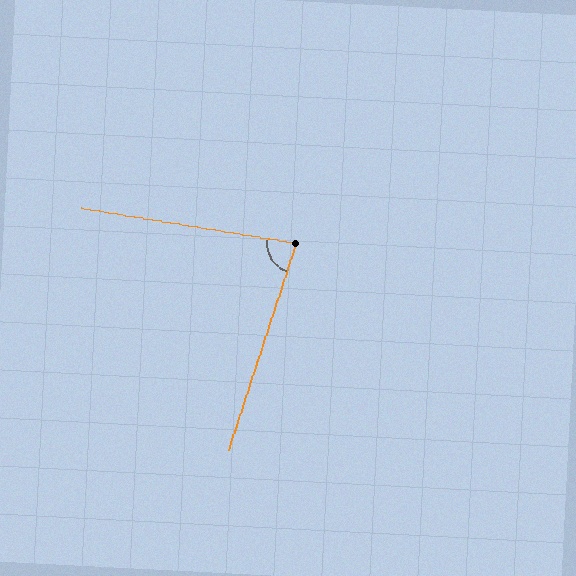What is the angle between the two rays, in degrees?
Approximately 81 degrees.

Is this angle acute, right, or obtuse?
It is acute.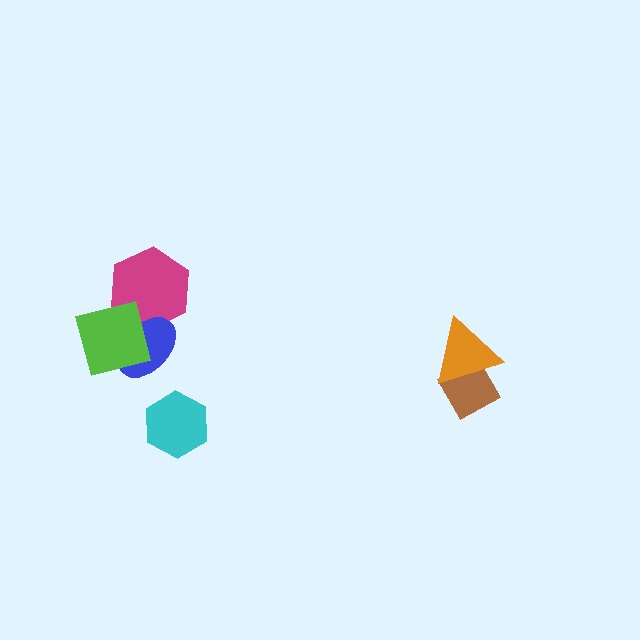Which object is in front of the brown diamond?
The orange triangle is in front of the brown diamond.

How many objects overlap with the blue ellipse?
3 objects overlap with the blue ellipse.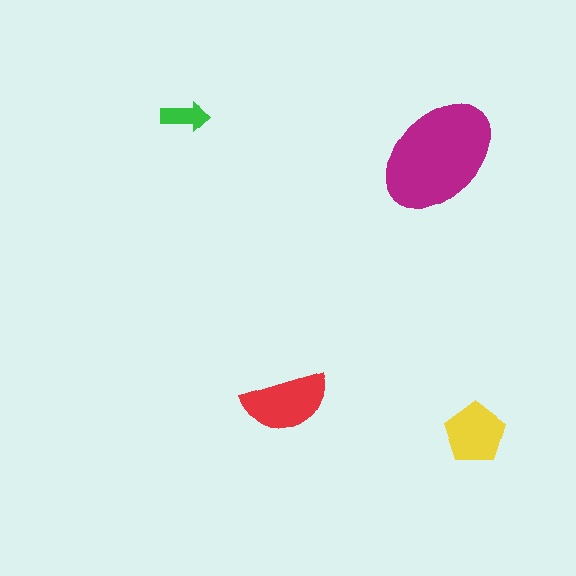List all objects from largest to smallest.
The magenta ellipse, the red semicircle, the yellow pentagon, the green arrow.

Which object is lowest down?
The yellow pentagon is bottommost.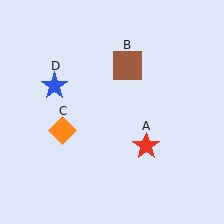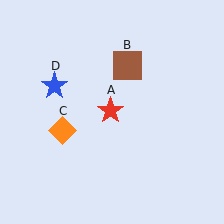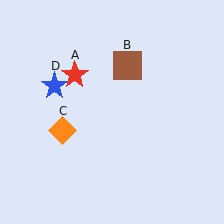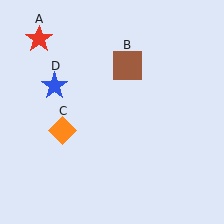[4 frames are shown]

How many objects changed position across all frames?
1 object changed position: red star (object A).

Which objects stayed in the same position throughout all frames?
Brown square (object B) and orange diamond (object C) and blue star (object D) remained stationary.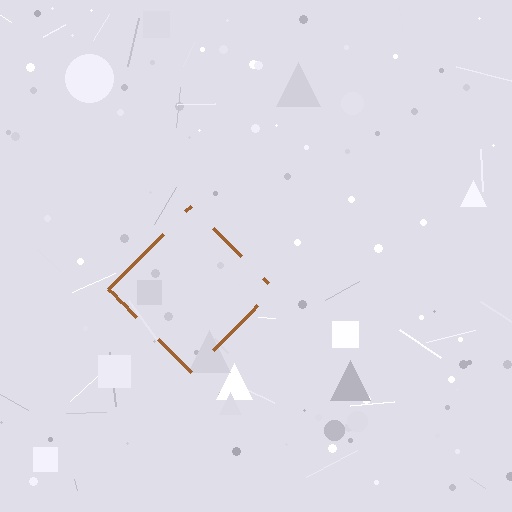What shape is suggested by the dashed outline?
The dashed outline suggests a diamond.